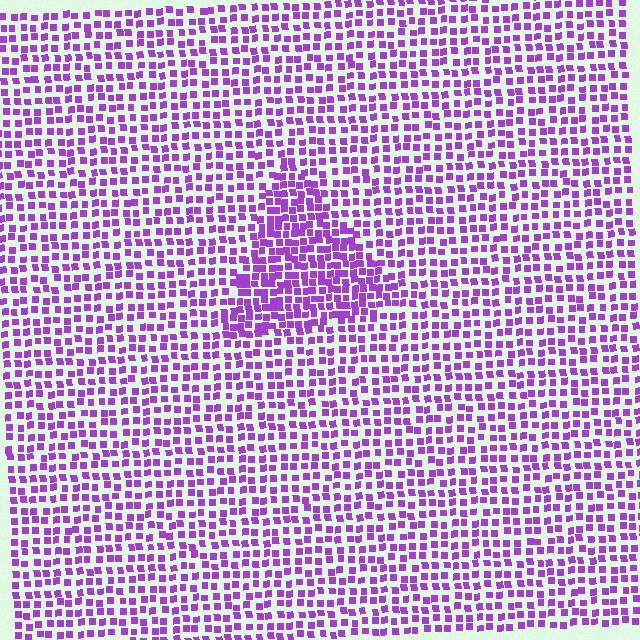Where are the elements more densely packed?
The elements are more densely packed inside the triangle boundary.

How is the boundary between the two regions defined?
The boundary is defined by a change in element density (approximately 1.6x ratio). All elements are the same color, size, and shape.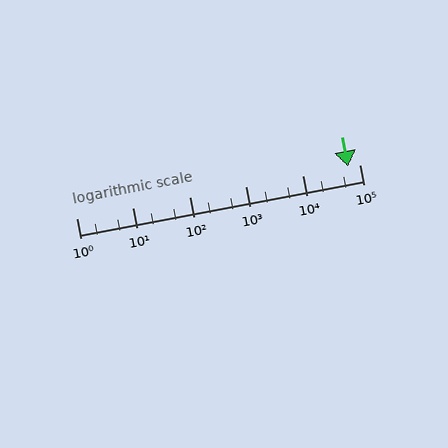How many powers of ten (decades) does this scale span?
The scale spans 5 decades, from 1 to 100000.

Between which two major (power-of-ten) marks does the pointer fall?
The pointer is between 10000 and 100000.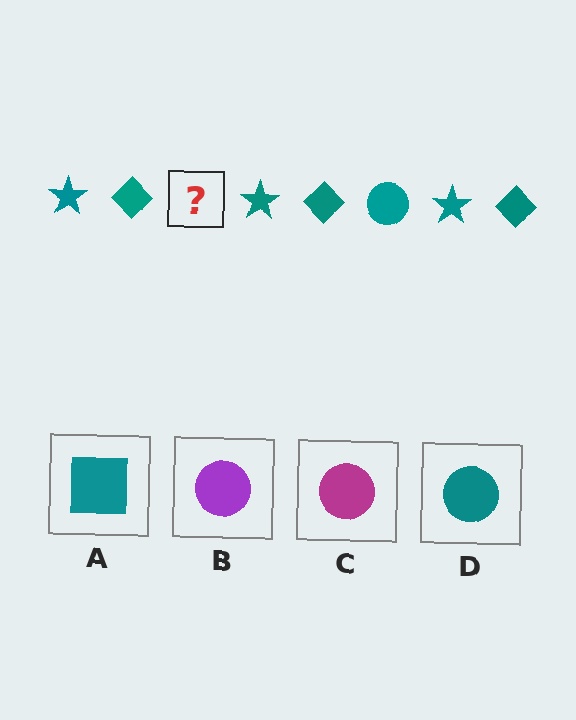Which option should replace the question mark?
Option D.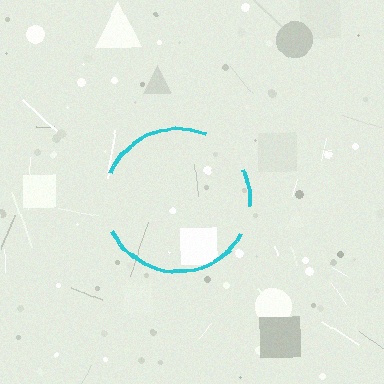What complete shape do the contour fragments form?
The contour fragments form a circle.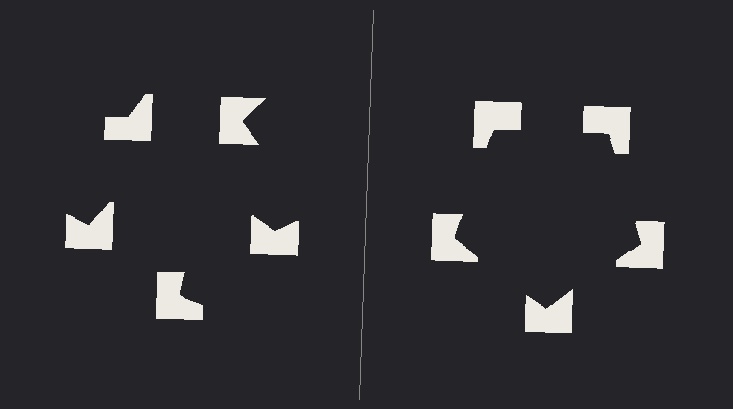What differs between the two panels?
The notched squares are positioned identically on both sides; only the wedge orientations differ. On the right they align to a pentagon; on the left they are misaligned.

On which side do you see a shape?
An illusory pentagon appears on the right side. On the left side the wedge cuts are rotated, so no coherent shape forms.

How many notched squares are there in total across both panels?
10 — 5 on each side.